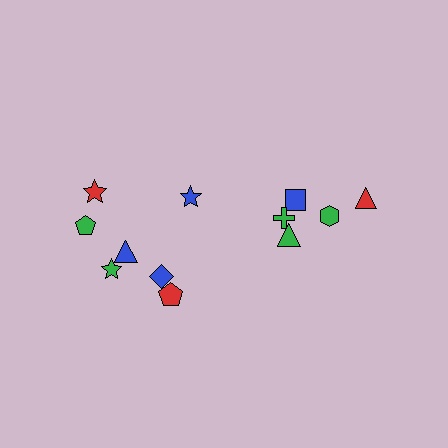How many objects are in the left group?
There are 7 objects.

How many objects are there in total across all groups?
There are 12 objects.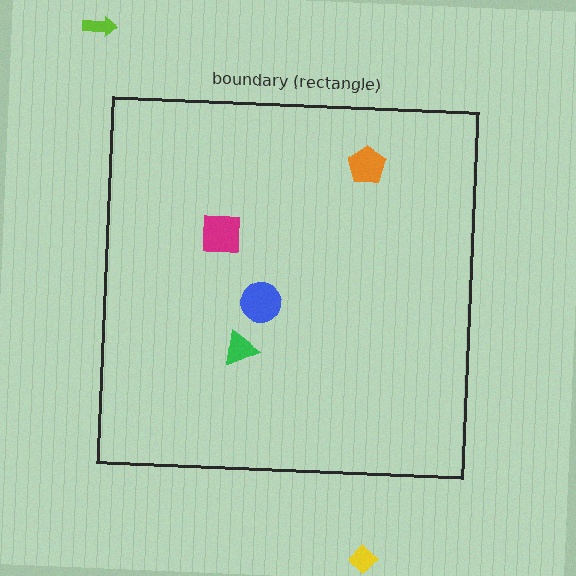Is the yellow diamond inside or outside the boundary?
Outside.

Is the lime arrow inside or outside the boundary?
Outside.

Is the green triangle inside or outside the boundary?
Inside.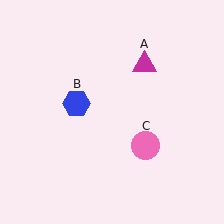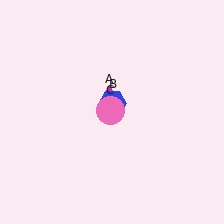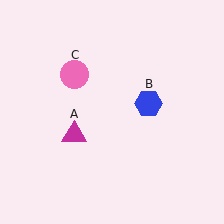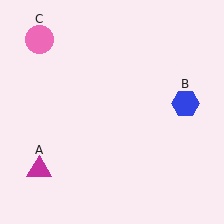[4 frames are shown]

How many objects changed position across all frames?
3 objects changed position: magenta triangle (object A), blue hexagon (object B), pink circle (object C).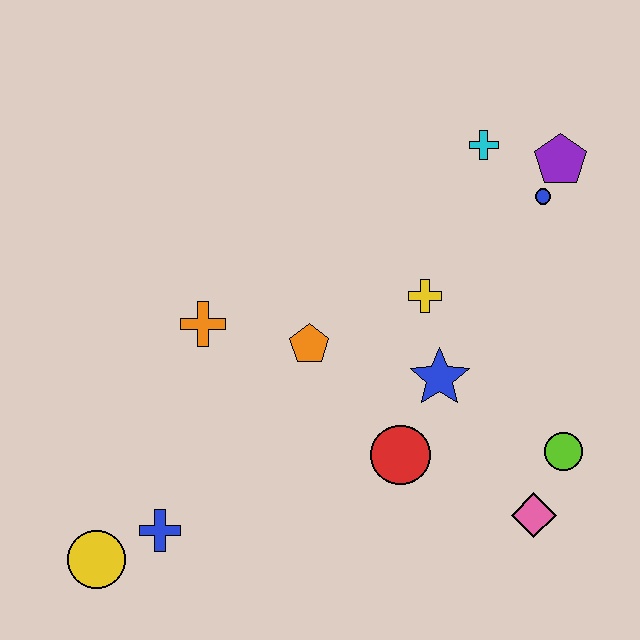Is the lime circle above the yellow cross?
No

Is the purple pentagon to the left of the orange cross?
No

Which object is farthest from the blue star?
The yellow circle is farthest from the blue star.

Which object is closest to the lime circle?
The pink diamond is closest to the lime circle.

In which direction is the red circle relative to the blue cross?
The red circle is to the right of the blue cross.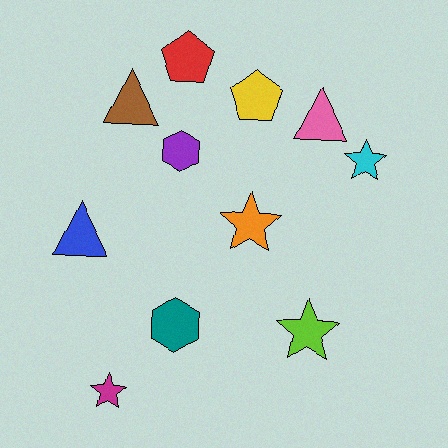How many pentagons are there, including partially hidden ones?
There are 2 pentagons.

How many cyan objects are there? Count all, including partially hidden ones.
There is 1 cyan object.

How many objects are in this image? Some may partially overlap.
There are 11 objects.